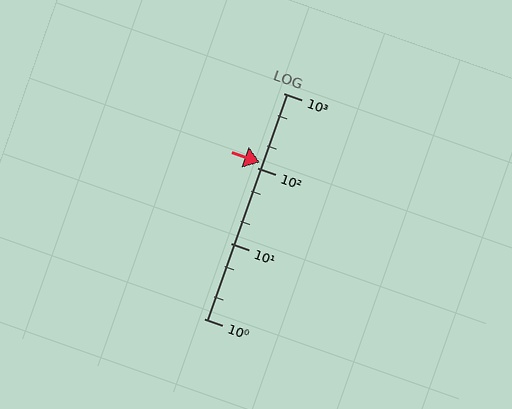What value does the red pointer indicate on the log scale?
The pointer indicates approximately 120.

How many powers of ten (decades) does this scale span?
The scale spans 3 decades, from 1 to 1000.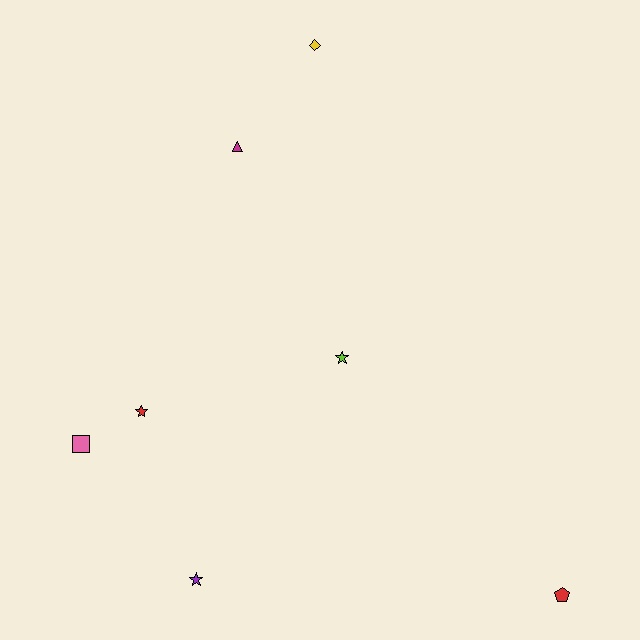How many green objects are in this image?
There are no green objects.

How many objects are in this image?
There are 7 objects.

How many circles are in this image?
There are no circles.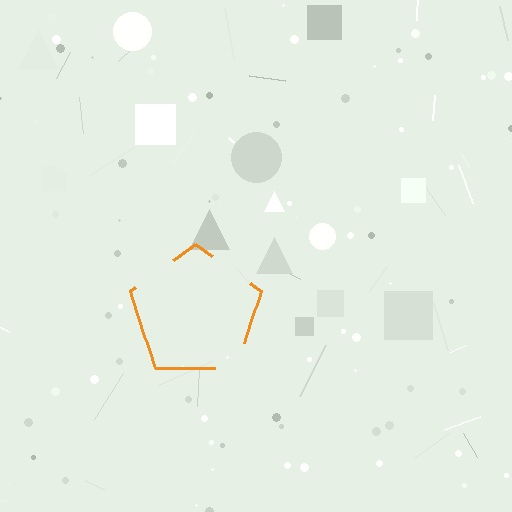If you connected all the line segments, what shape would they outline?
They would outline a pentagon.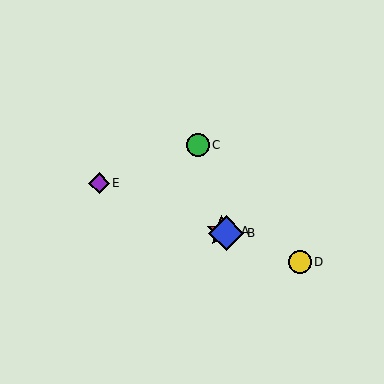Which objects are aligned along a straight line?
Objects A, B, D, E are aligned along a straight line.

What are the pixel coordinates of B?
Object B is at (226, 233).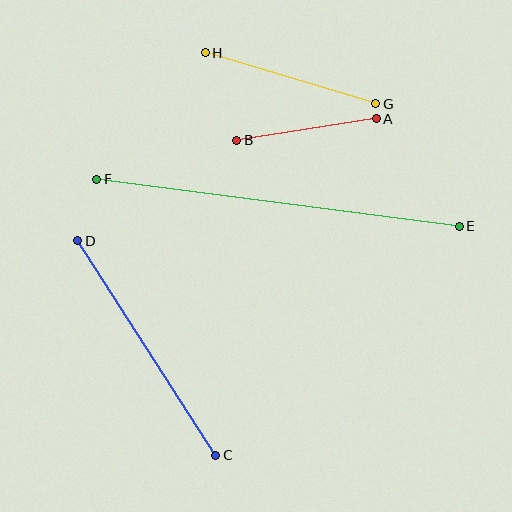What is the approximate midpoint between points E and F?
The midpoint is at approximately (278, 203) pixels.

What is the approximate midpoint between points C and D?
The midpoint is at approximately (147, 348) pixels.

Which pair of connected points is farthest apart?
Points E and F are farthest apart.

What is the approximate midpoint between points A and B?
The midpoint is at approximately (307, 129) pixels.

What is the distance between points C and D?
The distance is approximately 255 pixels.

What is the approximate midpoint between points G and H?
The midpoint is at approximately (290, 78) pixels.